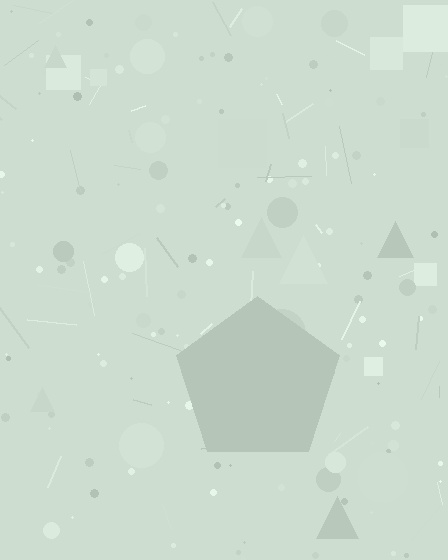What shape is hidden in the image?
A pentagon is hidden in the image.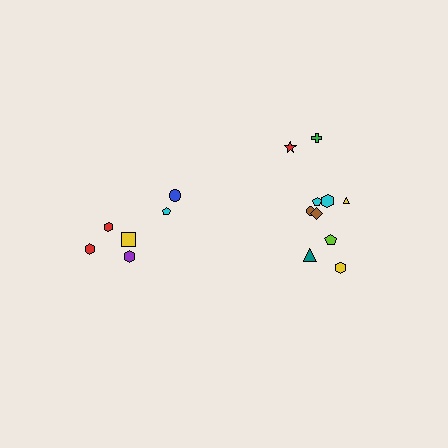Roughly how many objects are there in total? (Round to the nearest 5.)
Roughly 15 objects in total.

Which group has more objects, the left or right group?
The right group.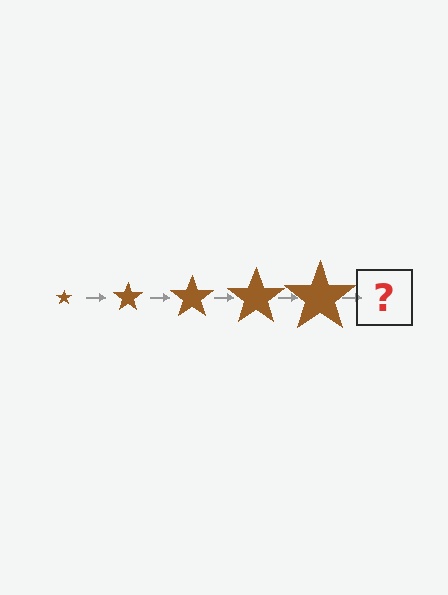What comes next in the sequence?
The next element should be a brown star, larger than the previous one.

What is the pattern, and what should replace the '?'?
The pattern is that the star gets progressively larger each step. The '?' should be a brown star, larger than the previous one.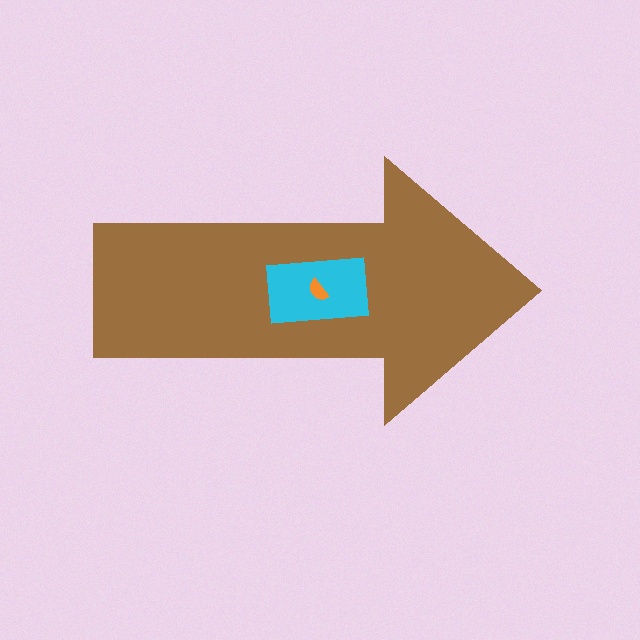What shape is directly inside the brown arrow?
The cyan rectangle.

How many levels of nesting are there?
3.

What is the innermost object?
The orange semicircle.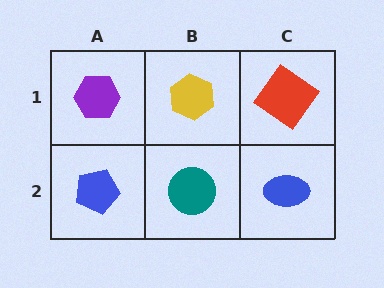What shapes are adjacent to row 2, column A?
A purple hexagon (row 1, column A), a teal circle (row 2, column B).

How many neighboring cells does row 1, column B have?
3.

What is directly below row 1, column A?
A blue pentagon.